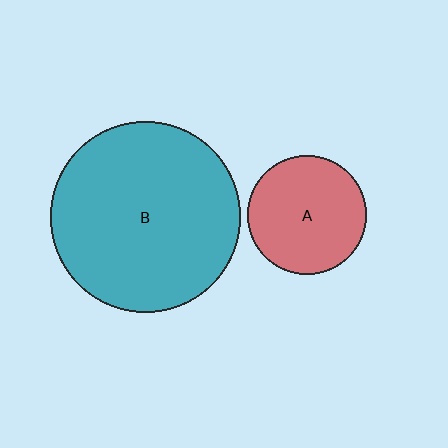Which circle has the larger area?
Circle B (teal).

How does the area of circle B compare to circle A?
Approximately 2.6 times.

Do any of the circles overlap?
No, none of the circles overlap.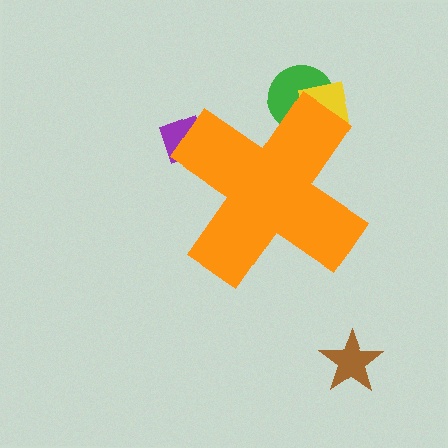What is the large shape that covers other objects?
An orange cross.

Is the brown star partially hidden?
No, the brown star is fully visible.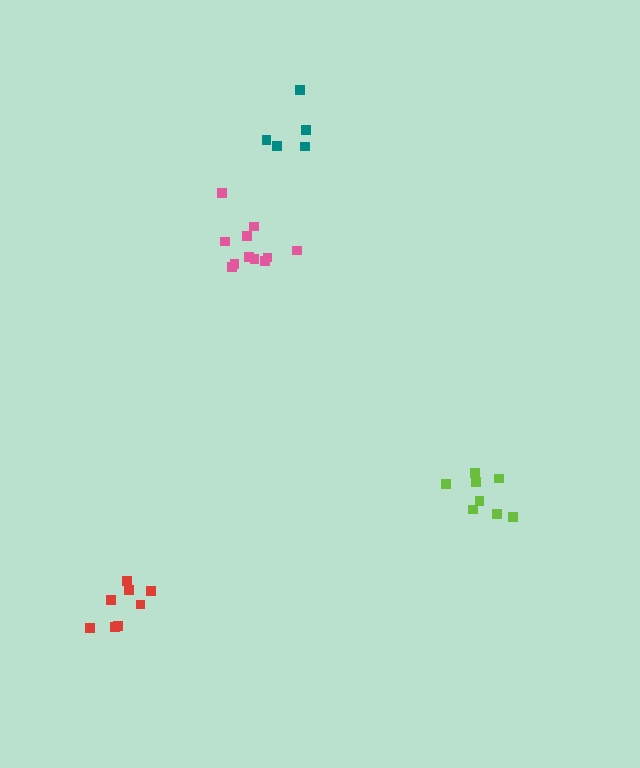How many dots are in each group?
Group 1: 11 dots, Group 2: 5 dots, Group 3: 8 dots, Group 4: 8 dots (32 total).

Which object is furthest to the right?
The lime cluster is rightmost.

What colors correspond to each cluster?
The clusters are colored: pink, teal, red, lime.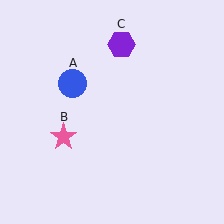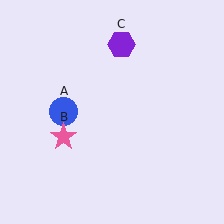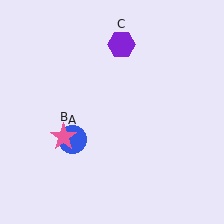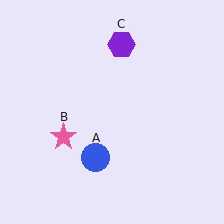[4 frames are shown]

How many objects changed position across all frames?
1 object changed position: blue circle (object A).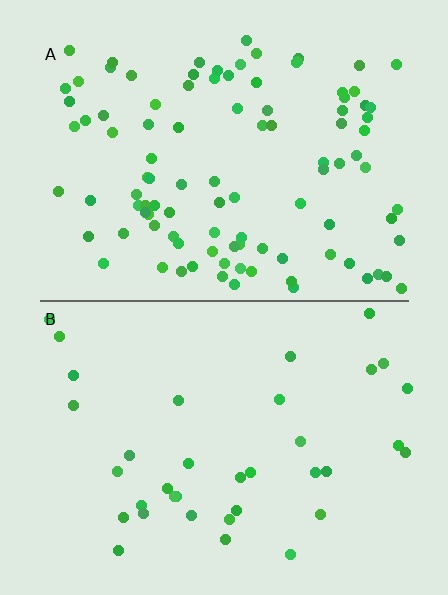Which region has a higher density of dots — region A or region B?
A (the top).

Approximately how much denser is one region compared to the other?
Approximately 2.8× — region A over region B.